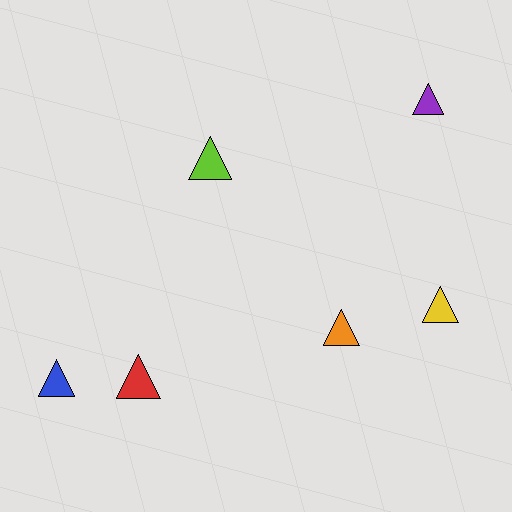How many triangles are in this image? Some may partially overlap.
There are 6 triangles.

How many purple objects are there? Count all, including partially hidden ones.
There is 1 purple object.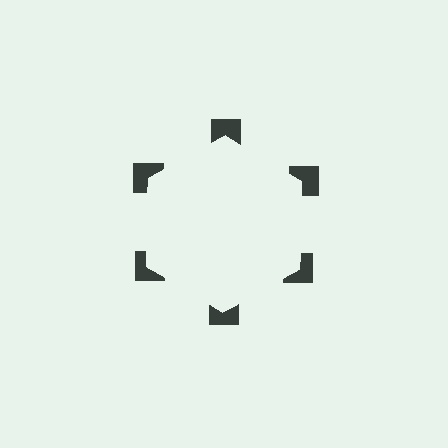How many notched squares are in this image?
There are 6 — one at each vertex of the illusory hexagon.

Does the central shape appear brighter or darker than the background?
It typically appears slightly brighter than the background, even though no actual brightness change is drawn.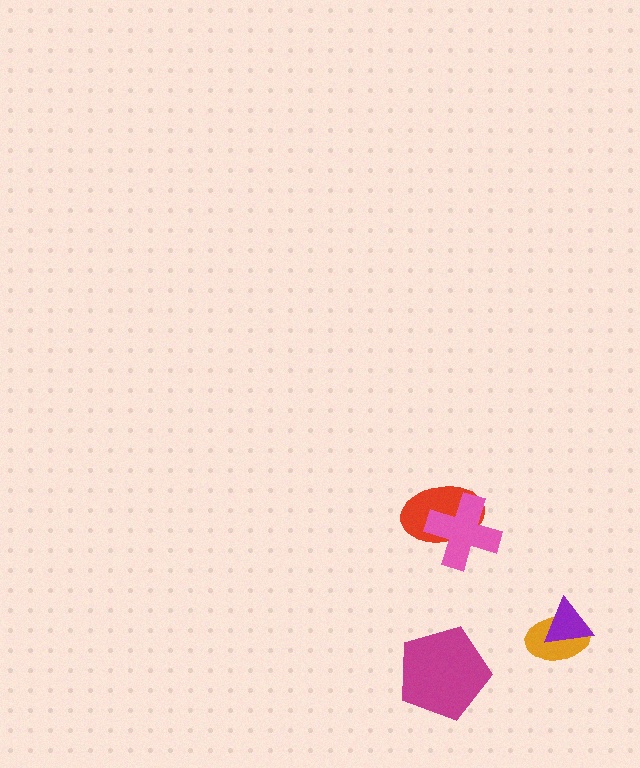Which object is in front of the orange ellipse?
The purple triangle is in front of the orange ellipse.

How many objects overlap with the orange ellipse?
1 object overlaps with the orange ellipse.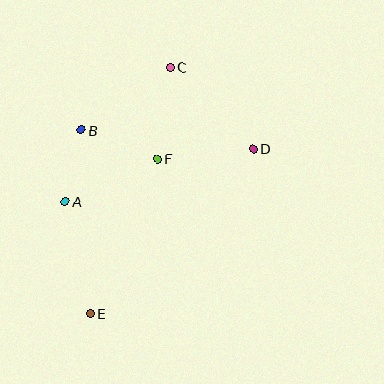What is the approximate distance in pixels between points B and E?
The distance between B and E is approximately 184 pixels.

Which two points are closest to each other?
Points A and B are closest to each other.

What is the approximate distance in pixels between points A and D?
The distance between A and D is approximately 195 pixels.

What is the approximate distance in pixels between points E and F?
The distance between E and F is approximately 169 pixels.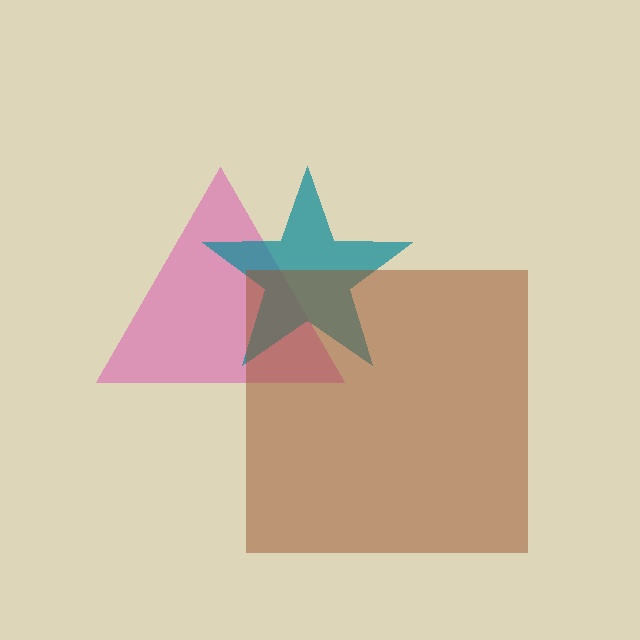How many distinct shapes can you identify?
There are 3 distinct shapes: a pink triangle, a teal star, a brown square.